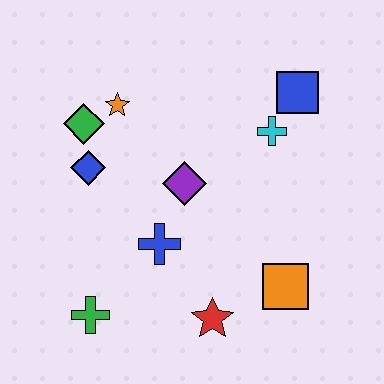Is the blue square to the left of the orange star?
No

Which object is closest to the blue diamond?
The green diamond is closest to the blue diamond.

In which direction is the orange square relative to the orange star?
The orange square is below the orange star.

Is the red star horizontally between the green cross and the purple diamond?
No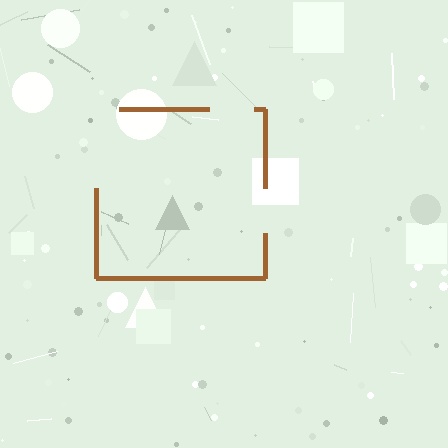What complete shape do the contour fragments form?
The contour fragments form a square.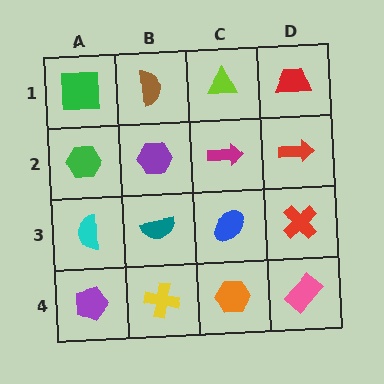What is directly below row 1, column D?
A red arrow.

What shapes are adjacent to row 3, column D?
A red arrow (row 2, column D), a pink rectangle (row 4, column D), a blue ellipse (row 3, column C).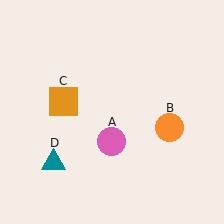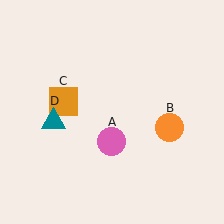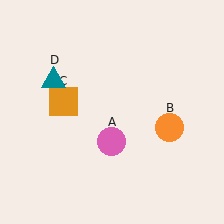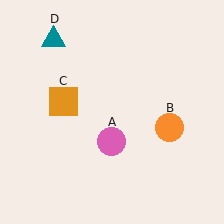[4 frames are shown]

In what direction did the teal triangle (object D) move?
The teal triangle (object D) moved up.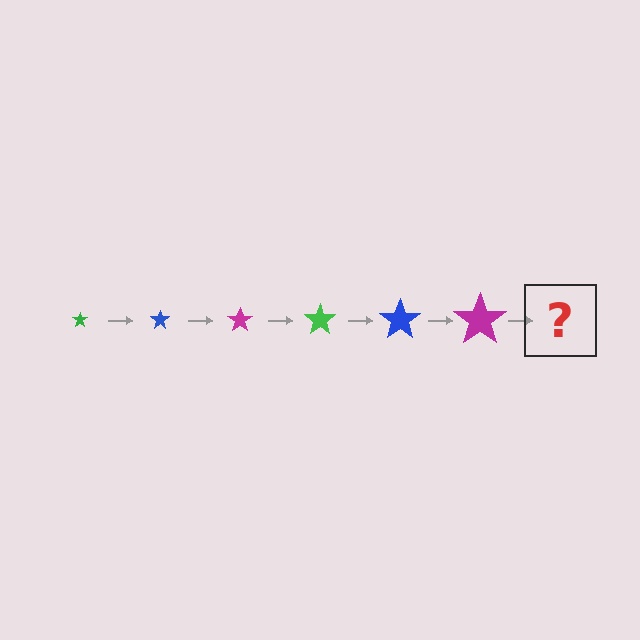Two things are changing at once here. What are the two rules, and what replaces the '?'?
The two rules are that the star grows larger each step and the color cycles through green, blue, and magenta. The '?' should be a green star, larger than the previous one.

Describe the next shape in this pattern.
It should be a green star, larger than the previous one.